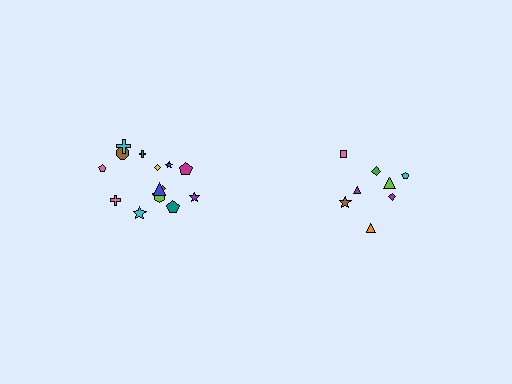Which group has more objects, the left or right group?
The left group.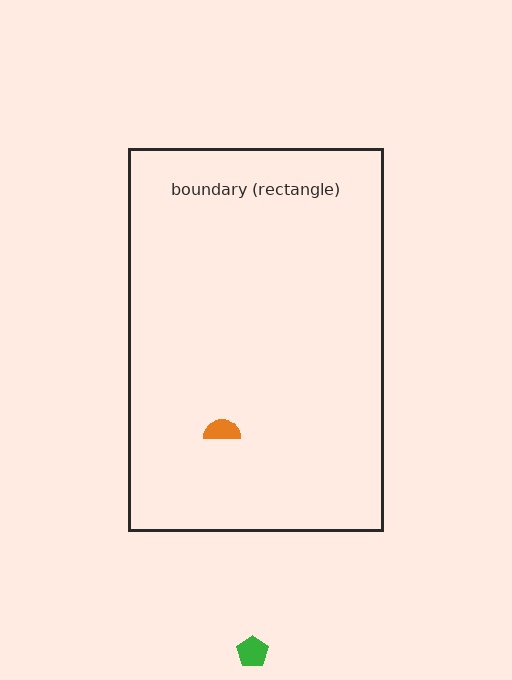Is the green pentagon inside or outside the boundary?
Outside.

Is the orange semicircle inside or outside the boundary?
Inside.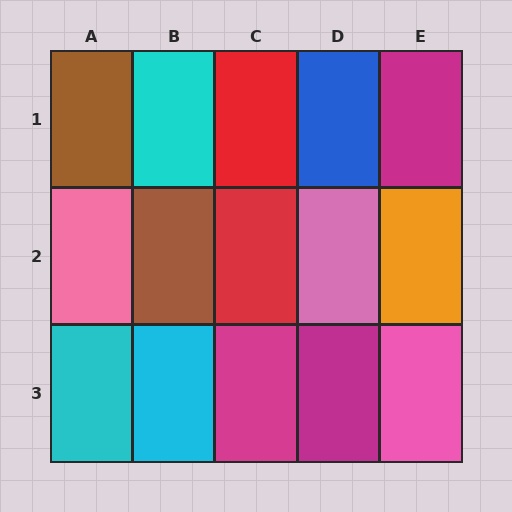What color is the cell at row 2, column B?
Brown.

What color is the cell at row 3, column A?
Cyan.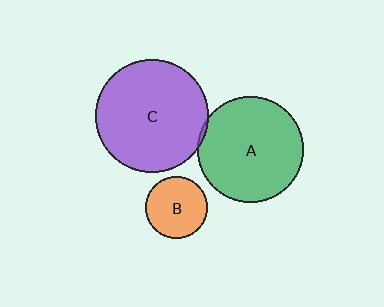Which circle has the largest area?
Circle C (purple).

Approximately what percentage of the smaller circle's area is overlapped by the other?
Approximately 5%.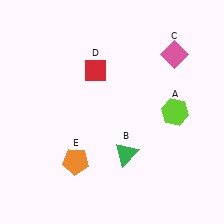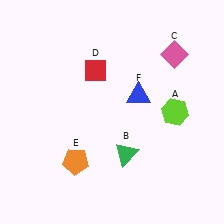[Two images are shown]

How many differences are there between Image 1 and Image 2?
There is 1 difference between the two images.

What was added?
A blue triangle (F) was added in Image 2.